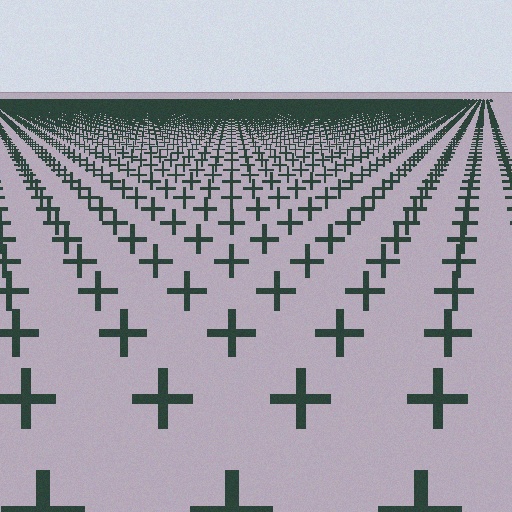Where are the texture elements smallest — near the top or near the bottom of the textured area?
Near the top.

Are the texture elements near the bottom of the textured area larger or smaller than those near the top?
Larger. Near the bottom, elements are closer to the viewer and appear at a bigger on-screen size.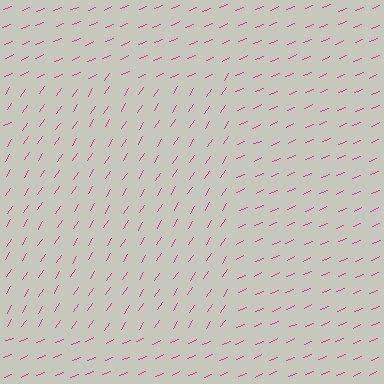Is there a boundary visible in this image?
Yes, there is a texture boundary formed by a change in line orientation.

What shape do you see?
I see a rectangle.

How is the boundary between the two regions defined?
The boundary is defined purely by a change in line orientation (approximately 34 degrees difference). All lines are the same color and thickness.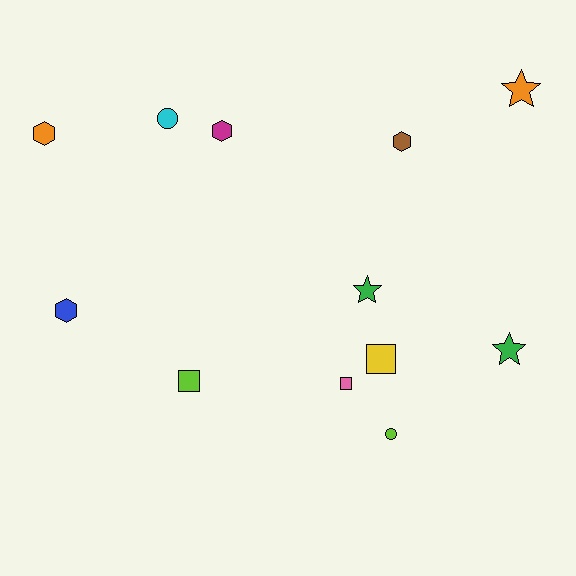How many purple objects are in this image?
There are no purple objects.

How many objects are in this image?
There are 12 objects.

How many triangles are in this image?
There are no triangles.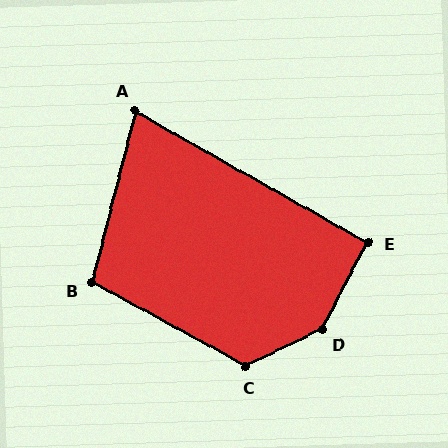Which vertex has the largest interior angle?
D, at approximately 143 degrees.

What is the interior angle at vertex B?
Approximately 105 degrees (obtuse).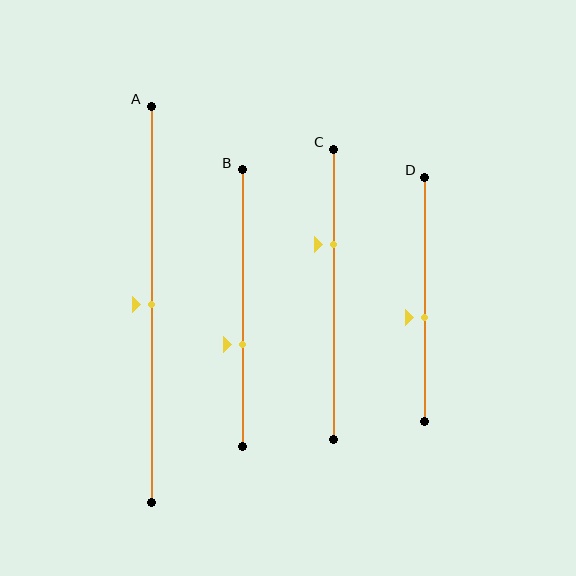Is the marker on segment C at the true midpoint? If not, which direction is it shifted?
No, the marker on segment C is shifted upward by about 17% of the segment length.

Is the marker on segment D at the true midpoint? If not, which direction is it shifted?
No, the marker on segment D is shifted downward by about 7% of the segment length.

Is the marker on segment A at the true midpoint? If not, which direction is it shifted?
Yes, the marker on segment A is at the true midpoint.